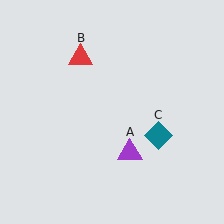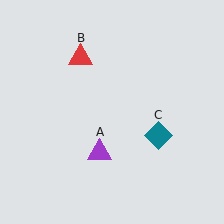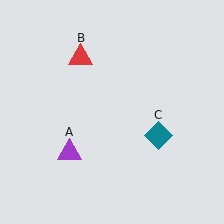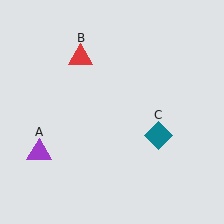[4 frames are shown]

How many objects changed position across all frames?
1 object changed position: purple triangle (object A).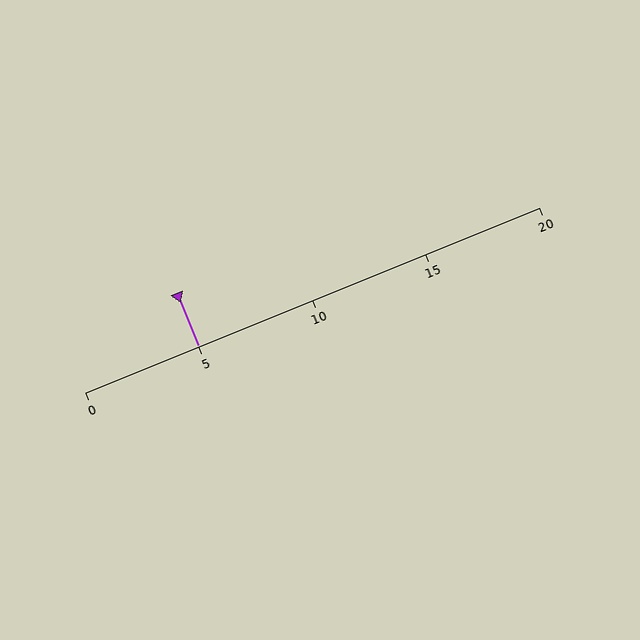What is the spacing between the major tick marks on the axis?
The major ticks are spaced 5 apart.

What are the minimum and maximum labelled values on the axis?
The axis runs from 0 to 20.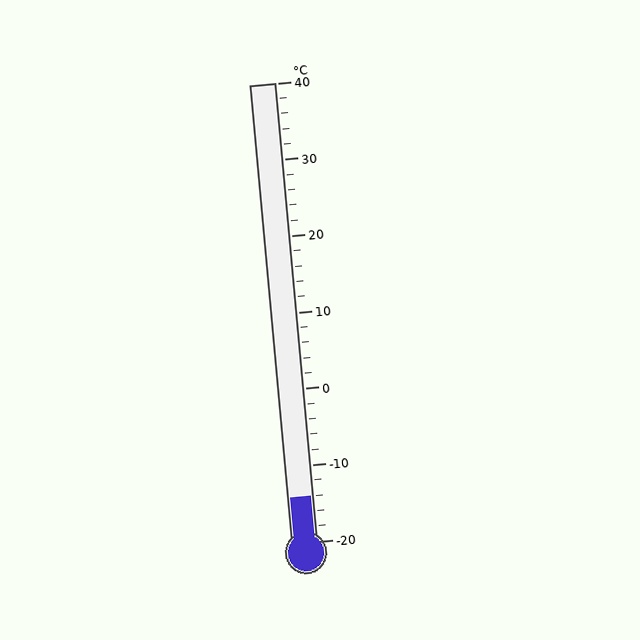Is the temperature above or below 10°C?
The temperature is below 10°C.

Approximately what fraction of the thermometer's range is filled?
The thermometer is filled to approximately 10% of its range.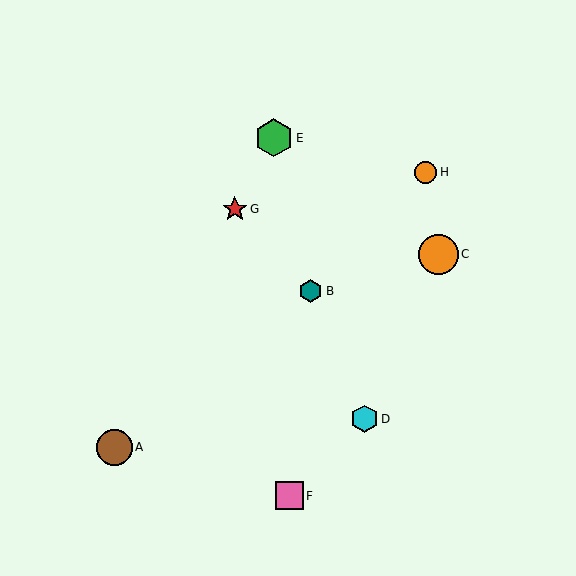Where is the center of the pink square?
The center of the pink square is at (289, 496).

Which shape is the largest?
The orange circle (labeled C) is the largest.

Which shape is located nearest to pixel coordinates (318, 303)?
The teal hexagon (labeled B) at (311, 291) is nearest to that location.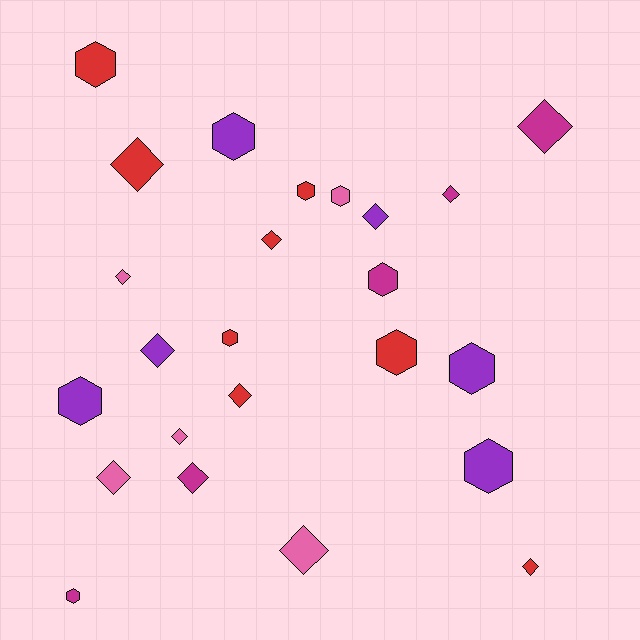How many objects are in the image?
There are 24 objects.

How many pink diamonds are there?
There are 4 pink diamonds.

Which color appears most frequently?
Red, with 8 objects.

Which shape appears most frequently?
Diamond, with 13 objects.